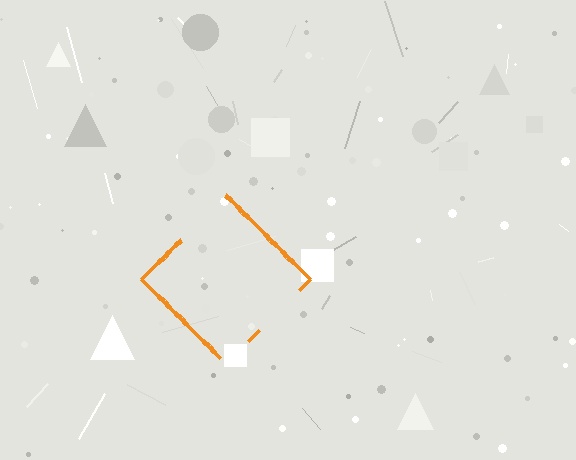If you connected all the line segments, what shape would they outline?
They would outline a diamond.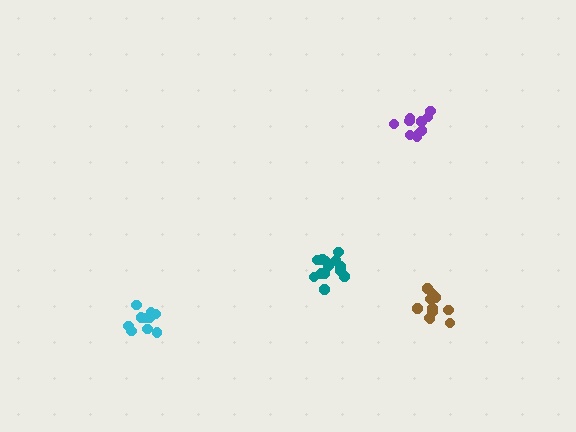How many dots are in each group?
Group 1: 13 dots, Group 2: 10 dots, Group 3: 11 dots, Group 4: 10 dots (44 total).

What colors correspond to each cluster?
The clusters are colored: teal, purple, brown, cyan.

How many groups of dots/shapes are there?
There are 4 groups.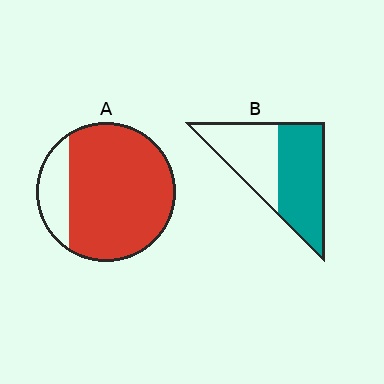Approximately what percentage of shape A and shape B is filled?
A is approximately 80% and B is approximately 55%.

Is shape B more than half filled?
Yes.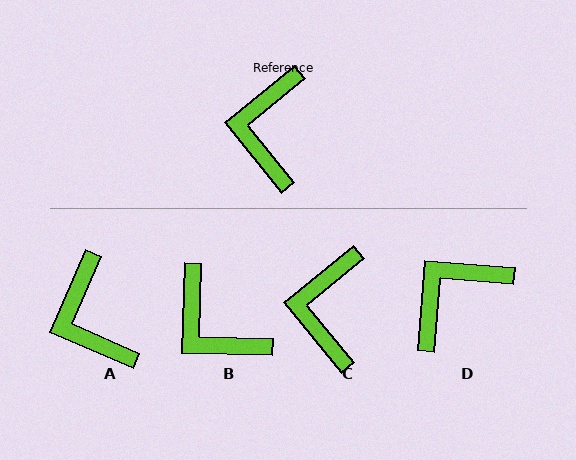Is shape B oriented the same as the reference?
No, it is off by about 49 degrees.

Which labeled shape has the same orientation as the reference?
C.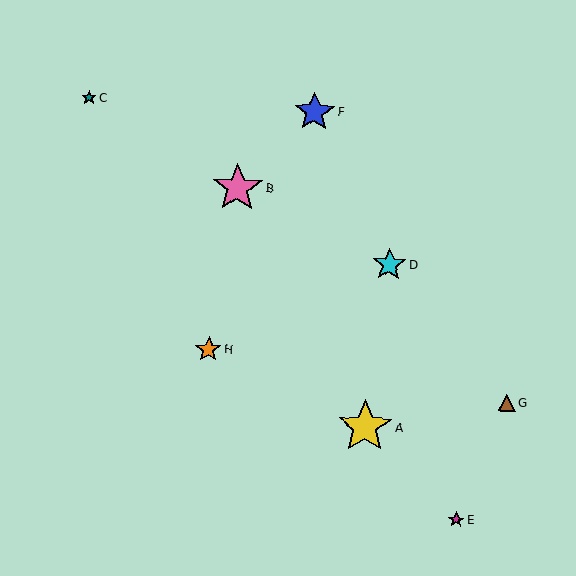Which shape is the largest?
The yellow star (labeled A) is the largest.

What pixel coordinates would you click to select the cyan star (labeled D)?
Click at (389, 264) to select the cyan star D.